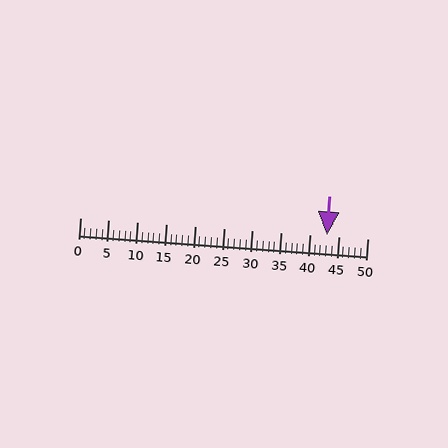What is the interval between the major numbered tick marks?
The major tick marks are spaced 5 units apart.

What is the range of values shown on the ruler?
The ruler shows values from 0 to 50.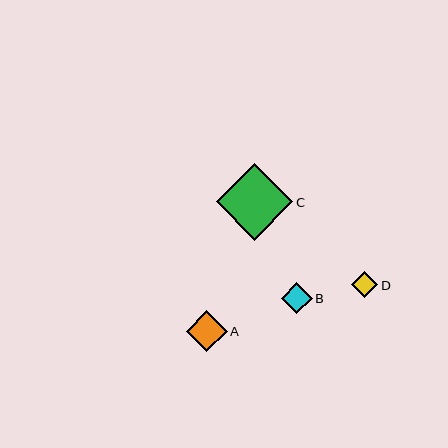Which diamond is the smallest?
Diamond D is the smallest with a size of approximately 26 pixels.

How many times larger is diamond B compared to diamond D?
Diamond B is approximately 1.2 times the size of diamond D.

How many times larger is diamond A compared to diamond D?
Diamond A is approximately 1.6 times the size of diamond D.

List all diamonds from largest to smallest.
From largest to smallest: C, A, B, D.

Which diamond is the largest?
Diamond C is the largest with a size of approximately 77 pixels.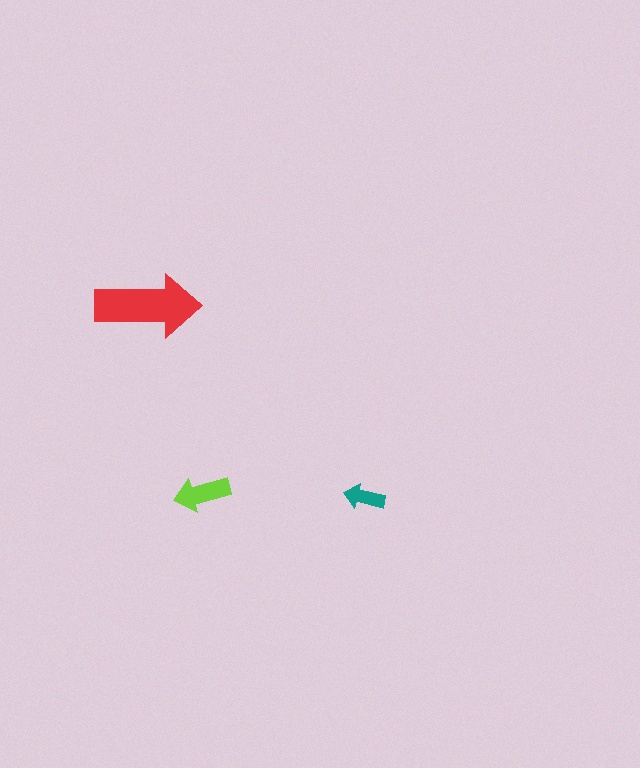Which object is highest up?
The red arrow is topmost.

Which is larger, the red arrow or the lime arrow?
The red one.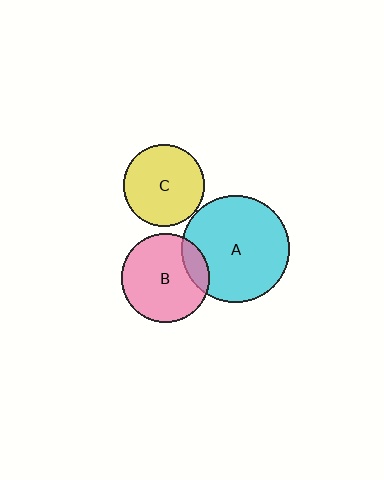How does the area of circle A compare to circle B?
Approximately 1.5 times.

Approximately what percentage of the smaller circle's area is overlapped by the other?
Approximately 15%.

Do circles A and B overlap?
Yes.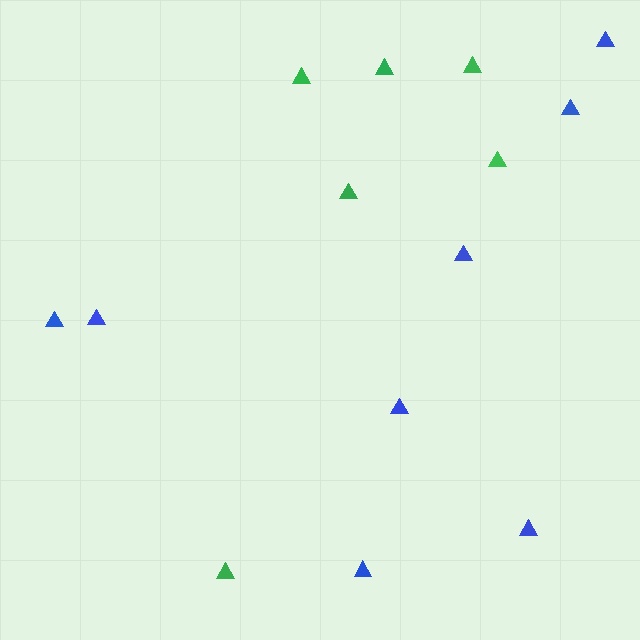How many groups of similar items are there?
There are 2 groups: one group of green triangles (6) and one group of blue triangles (8).